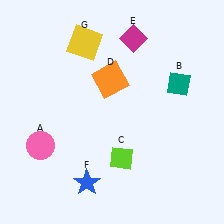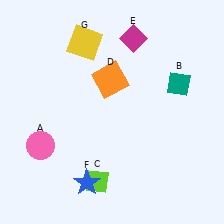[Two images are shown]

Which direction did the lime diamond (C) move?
The lime diamond (C) moved left.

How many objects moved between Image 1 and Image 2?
1 object moved between the two images.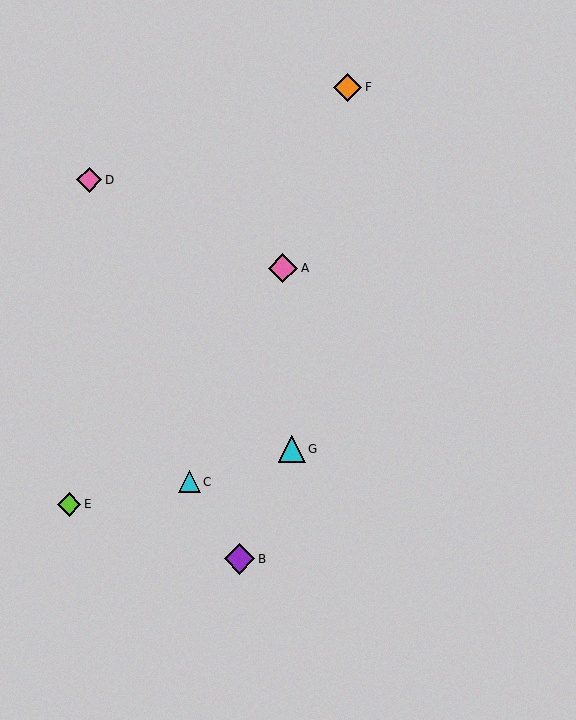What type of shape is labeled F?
Shape F is an orange diamond.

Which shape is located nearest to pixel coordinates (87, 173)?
The pink diamond (labeled D) at (89, 180) is nearest to that location.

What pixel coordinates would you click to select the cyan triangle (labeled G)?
Click at (292, 449) to select the cyan triangle G.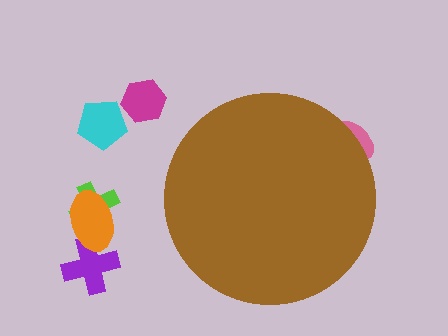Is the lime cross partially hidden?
No, the lime cross is fully visible.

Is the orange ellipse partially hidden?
No, the orange ellipse is fully visible.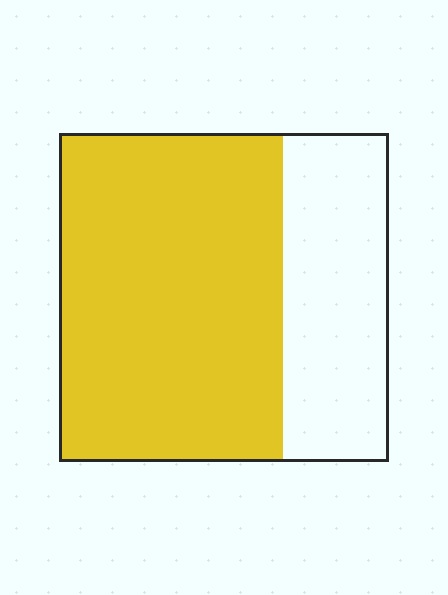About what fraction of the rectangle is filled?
About two thirds (2/3).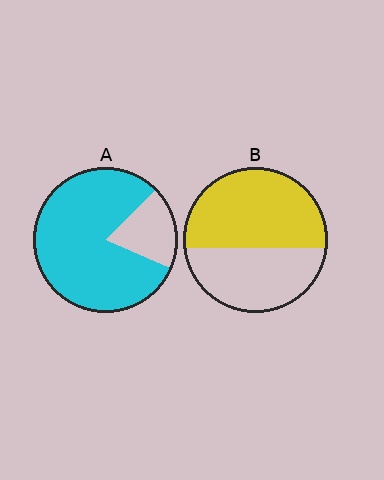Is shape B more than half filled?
Yes.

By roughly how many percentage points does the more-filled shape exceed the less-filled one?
By roughly 25 percentage points (A over B).